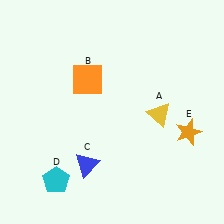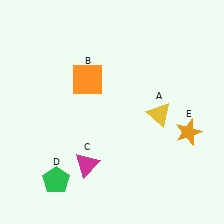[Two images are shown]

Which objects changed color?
C changed from blue to magenta. D changed from cyan to green.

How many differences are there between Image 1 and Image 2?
There are 2 differences between the two images.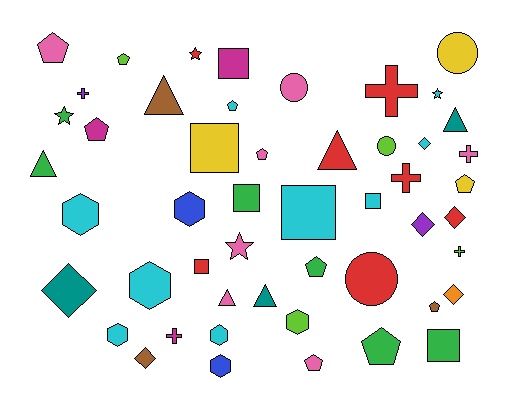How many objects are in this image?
There are 50 objects.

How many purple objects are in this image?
There are 2 purple objects.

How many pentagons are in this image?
There are 10 pentagons.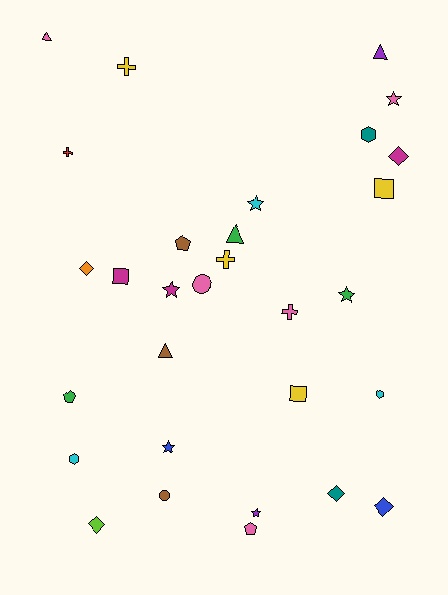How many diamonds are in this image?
There are 5 diamonds.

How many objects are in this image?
There are 30 objects.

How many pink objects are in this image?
There are 5 pink objects.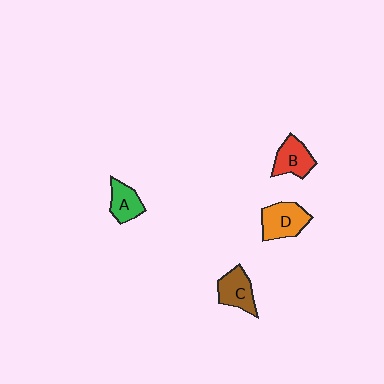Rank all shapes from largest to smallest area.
From largest to smallest: D (orange), C (brown), B (red), A (green).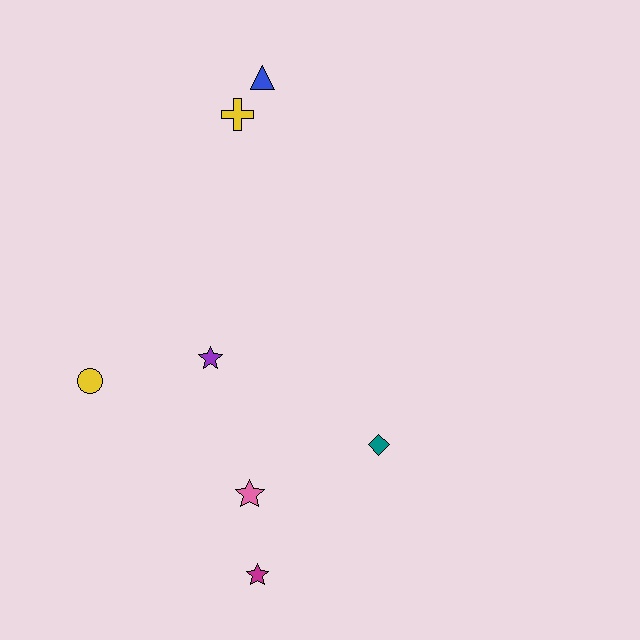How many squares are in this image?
There are no squares.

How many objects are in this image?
There are 7 objects.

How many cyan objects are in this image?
There are no cyan objects.